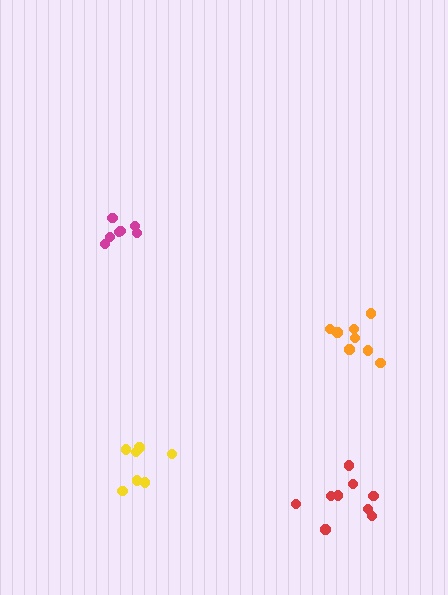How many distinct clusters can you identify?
There are 4 distinct clusters.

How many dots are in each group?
Group 1: 7 dots, Group 2: 8 dots, Group 3: 7 dots, Group 4: 9 dots (31 total).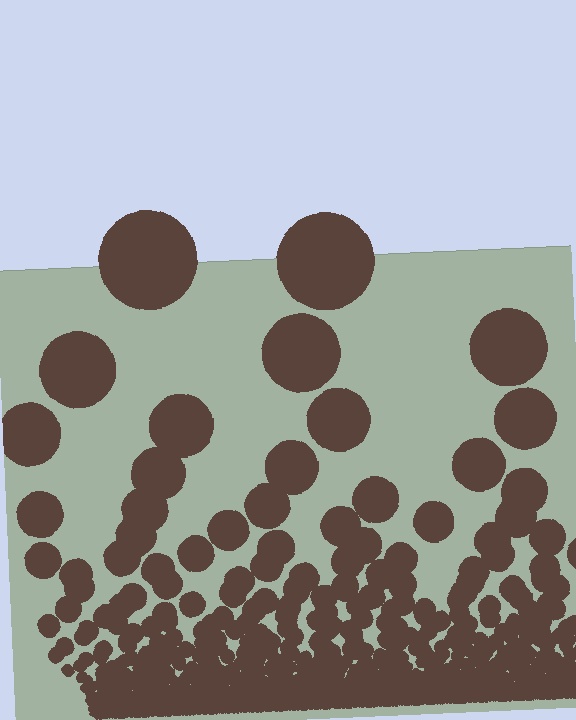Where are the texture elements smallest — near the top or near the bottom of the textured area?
Near the bottom.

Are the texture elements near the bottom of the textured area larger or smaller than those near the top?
Smaller. The gradient is inverted — elements near the bottom are smaller and denser.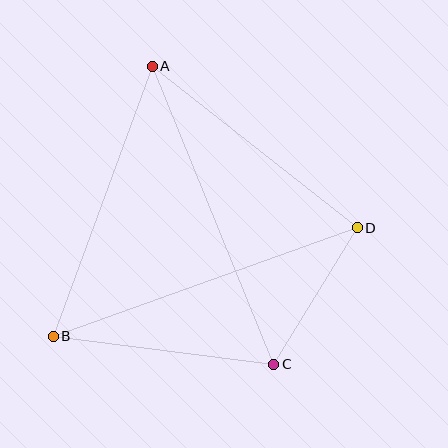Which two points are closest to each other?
Points C and D are closest to each other.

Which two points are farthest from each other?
Points B and D are farthest from each other.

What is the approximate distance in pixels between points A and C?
The distance between A and C is approximately 322 pixels.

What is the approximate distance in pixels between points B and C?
The distance between B and C is approximately 223 pixels.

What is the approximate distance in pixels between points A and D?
The distance between A and D is approximately 261 pixels.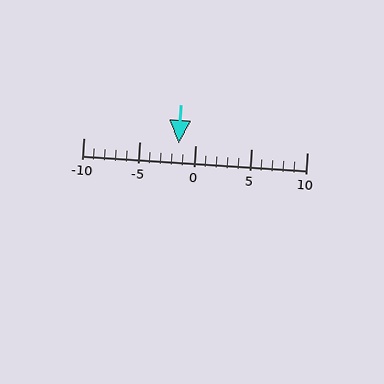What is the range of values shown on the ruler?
The ruler shows values from -10 to 10.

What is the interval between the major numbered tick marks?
The major tick marks are spaced 5 units apart.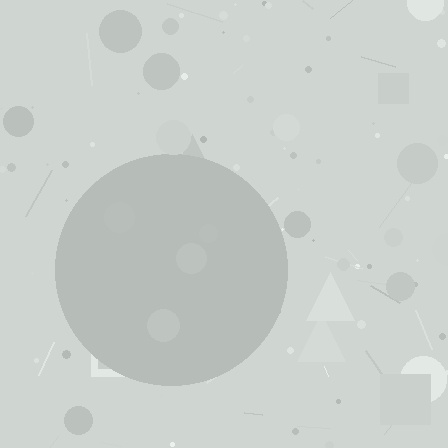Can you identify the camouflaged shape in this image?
The camouflaged shape is a circle.